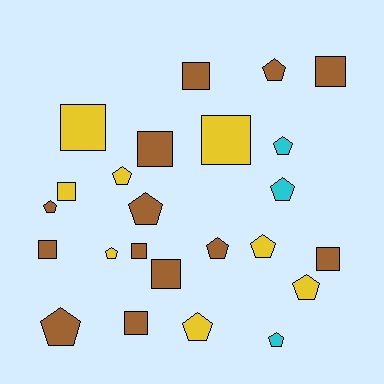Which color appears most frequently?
Brown, with 13 objects.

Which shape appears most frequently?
Pentagon, with 13 objects.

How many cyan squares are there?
There are no cyan squares.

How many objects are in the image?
There are 24 objects.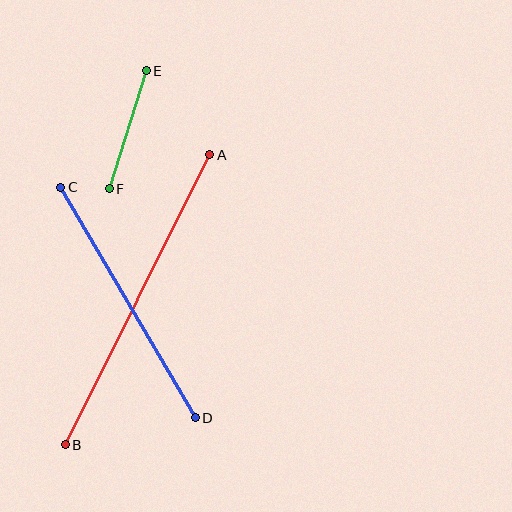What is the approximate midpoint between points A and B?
The midpoint is at approximately (138, 300) pixels.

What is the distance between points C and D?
The distance is approximately 267 pixels.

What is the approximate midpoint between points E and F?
The midpoint is at approximately (128, 130) pixels.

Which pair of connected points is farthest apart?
Points A and B are farthest apart.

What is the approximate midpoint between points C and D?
The midpoint is at approximately (128, 303) pixels.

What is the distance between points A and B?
The distance is approximately 324 pixels.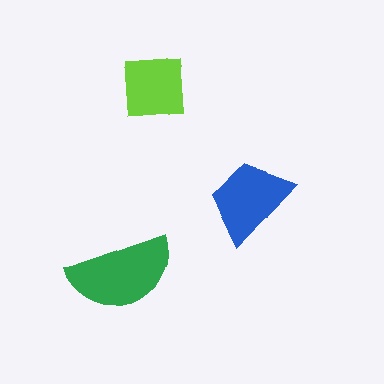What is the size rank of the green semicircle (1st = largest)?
1st.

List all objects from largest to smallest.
The green semicircle, the blue trapezoid, the lime square.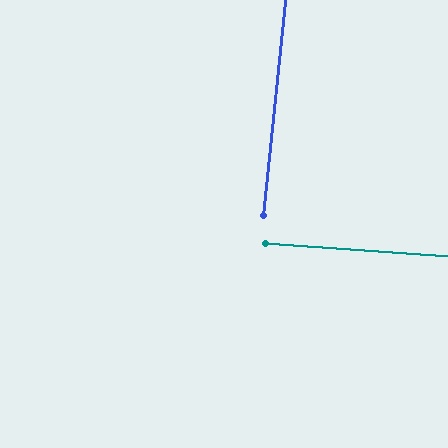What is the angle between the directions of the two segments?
Approximately 88 degrees.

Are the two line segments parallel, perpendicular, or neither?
Perpendicular — they meet at approximately 88°.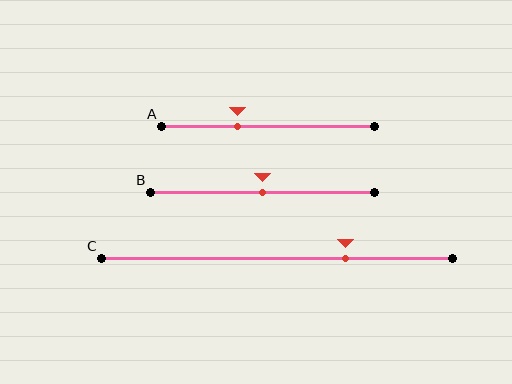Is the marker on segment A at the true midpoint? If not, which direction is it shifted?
No, the marker on segment A is shifted to the left by about 15% of the segment length.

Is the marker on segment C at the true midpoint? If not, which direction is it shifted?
No, the marker on segment C is shifted to the right by about 19% of the segment length.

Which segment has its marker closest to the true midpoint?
Segment B has its marker closest to the true midpoint.